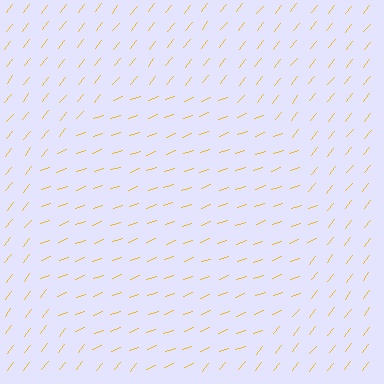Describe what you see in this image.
The image is filled with small yellow line segments. A circle region in the image has lines oriented differently from the surrounding lines, creating a visible texture boundary.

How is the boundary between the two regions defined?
The boundary is defined purely by a change in line orientation (approximately 32 degrees difference). All lines are the same color and thickness.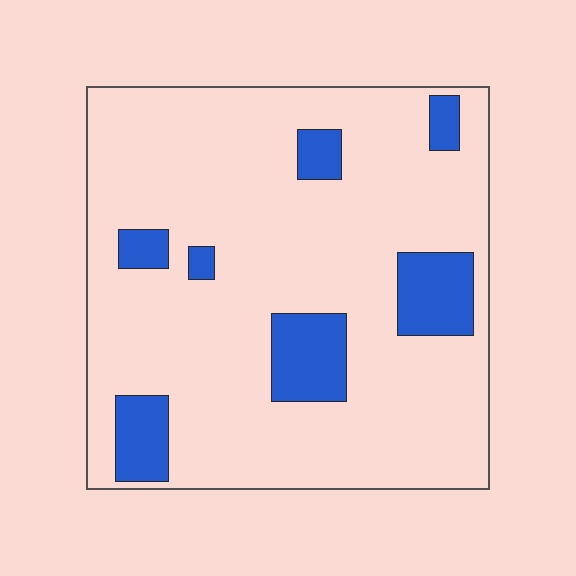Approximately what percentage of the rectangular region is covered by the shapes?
Approximately 15%.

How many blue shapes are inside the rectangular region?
7.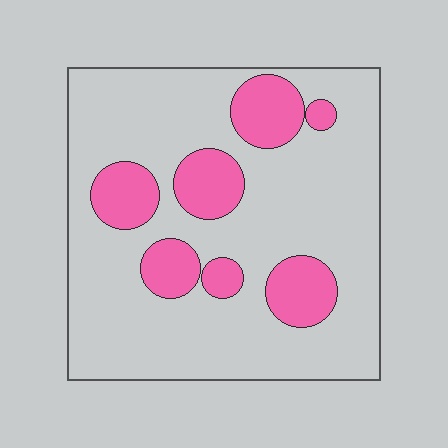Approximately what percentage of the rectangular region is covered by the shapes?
Approximately 20%.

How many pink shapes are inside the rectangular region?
7.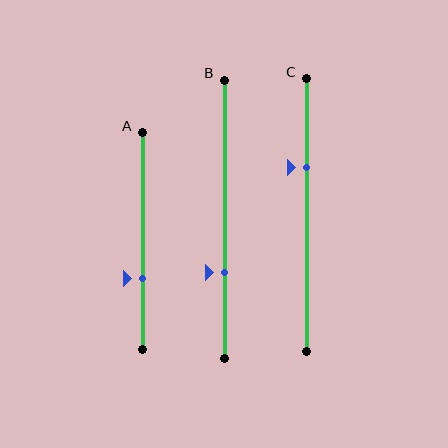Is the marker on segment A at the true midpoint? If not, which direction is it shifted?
No, the marker on segment A is shifted downward by about 17% of the segment length.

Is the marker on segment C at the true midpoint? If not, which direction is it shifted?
No, the marker on segment C is shifted upward by about 17% of the segment length.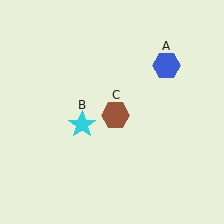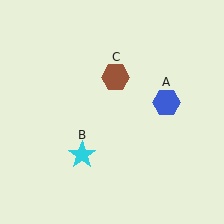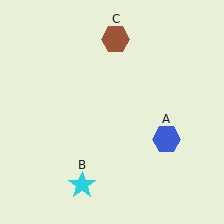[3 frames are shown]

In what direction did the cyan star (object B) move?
The cyan star (object B) moved down.